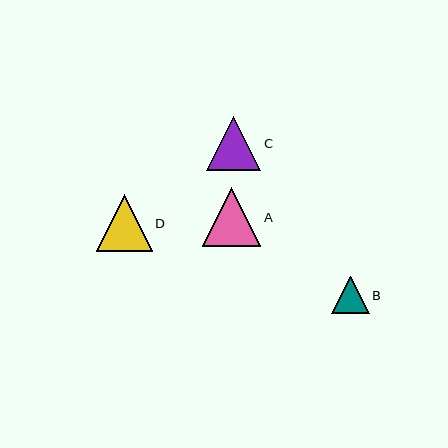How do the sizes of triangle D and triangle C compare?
Triangle D and triangle C are approximately the same size.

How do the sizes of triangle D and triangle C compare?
Triangle D and triangle C are approximately the same size.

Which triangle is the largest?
Triangle A is the largest with a size of approximately 58 pixels.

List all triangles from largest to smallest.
From largest to smallest: A, D, C, B.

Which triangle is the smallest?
Triangle B is the smallest with a size of approximately 37 pixels.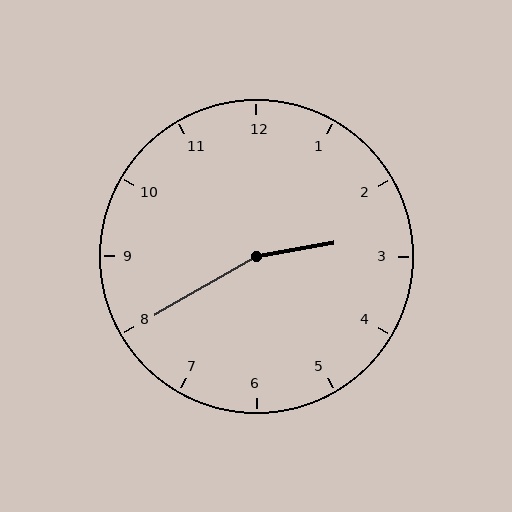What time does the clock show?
2:40.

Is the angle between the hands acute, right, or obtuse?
It is obtuse.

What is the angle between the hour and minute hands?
Approximately 160 degrees.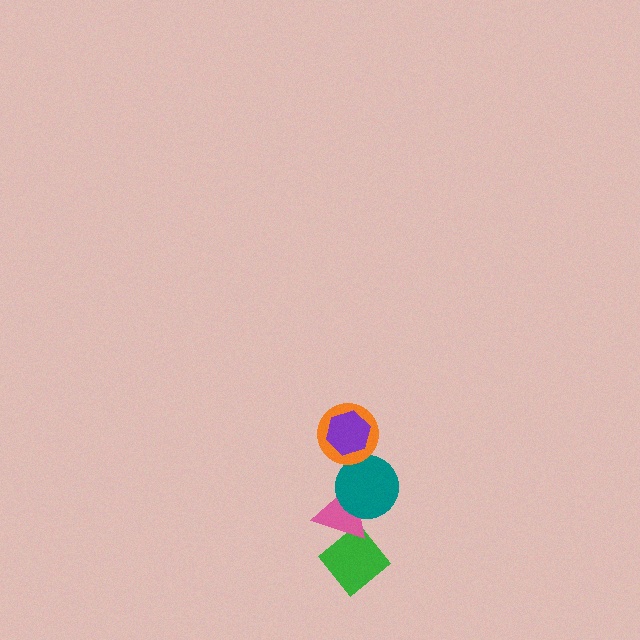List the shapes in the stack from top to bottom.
From top to bottom: the purple hexagon, the orange circle, the teal circle, the pink triangle, the green diamond.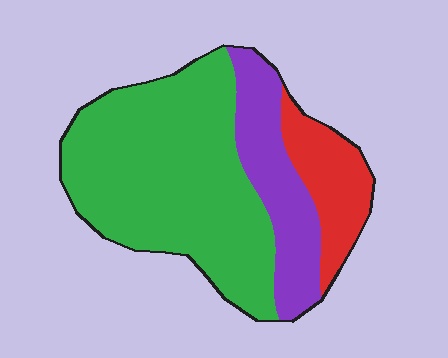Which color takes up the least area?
Red, at roughly 15%.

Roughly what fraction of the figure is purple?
Purple covers 22% of the figure.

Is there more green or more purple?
Green.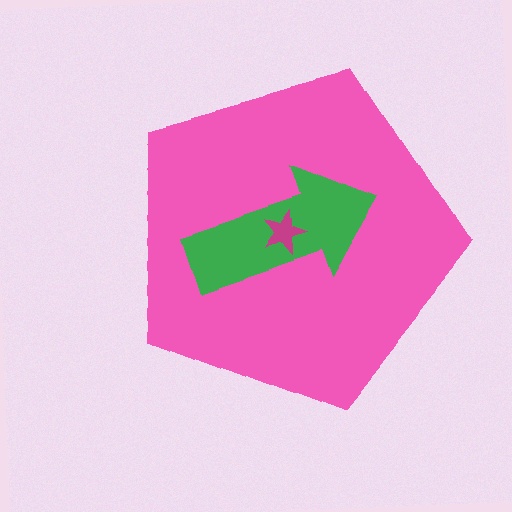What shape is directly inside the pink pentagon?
The green arrow.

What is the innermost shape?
The magenta star.